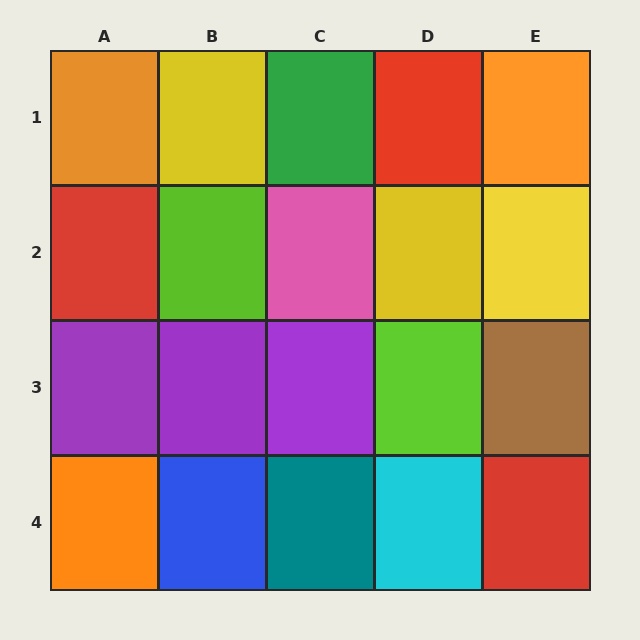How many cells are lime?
2 cells are lime.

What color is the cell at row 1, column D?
Red.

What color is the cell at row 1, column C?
Green.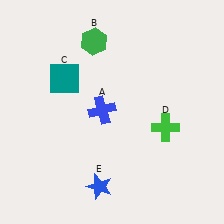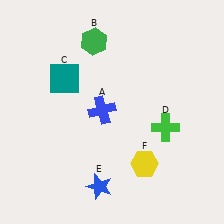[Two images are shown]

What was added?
A yellow hexagon (F) was added in Image 2.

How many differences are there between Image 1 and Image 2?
There is 1 difference between the two images.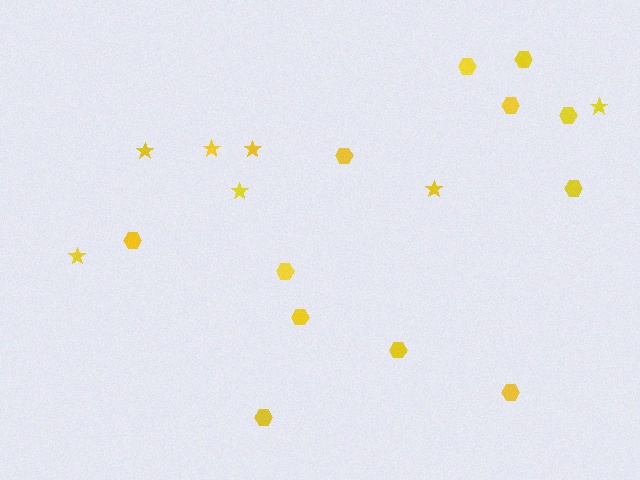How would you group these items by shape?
There are 2 groups: one group of hexagons (12) and one group of stars (7).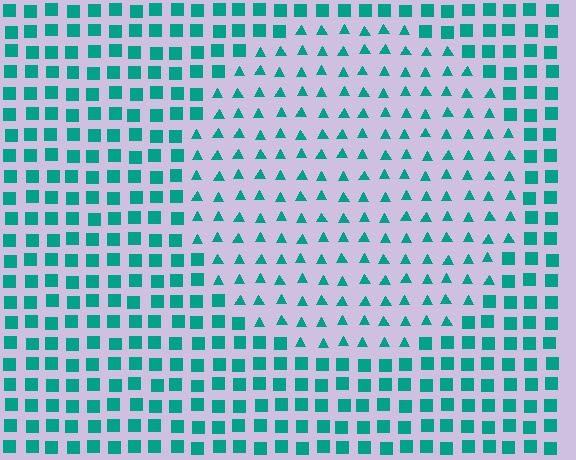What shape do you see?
I see a circle.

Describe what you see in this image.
The image is filled with small teal elements arranged in a uniform grid. A circle-shaped region contains triangles, while the surrounding area contains squares. The boundary is defined purely by the change in element shape.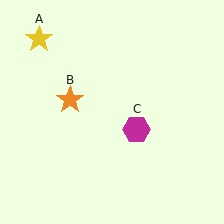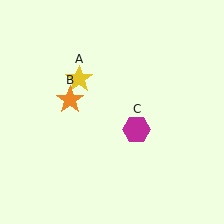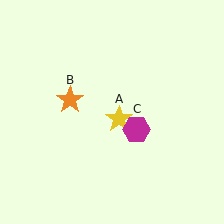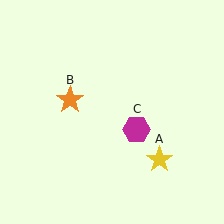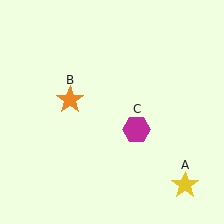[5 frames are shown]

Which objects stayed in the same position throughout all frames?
Orange star (object B) and magenta hexagon (object C) remained stationary.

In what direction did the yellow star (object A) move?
The yellow star (object A) moved down and to the right.